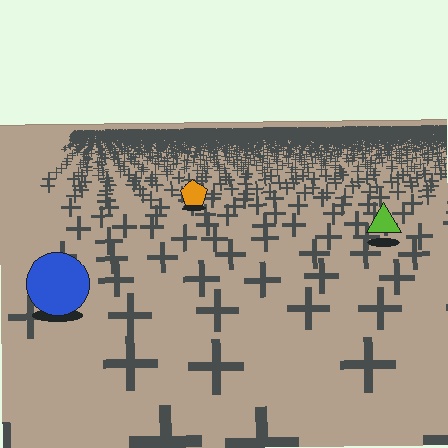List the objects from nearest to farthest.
From nearest to farthest: the blue circle, the lime triangle, the orange pentagon.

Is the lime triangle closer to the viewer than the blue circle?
No. The blue circle is closer — you can tell from the texture gradient: the ground texture is coarser near it.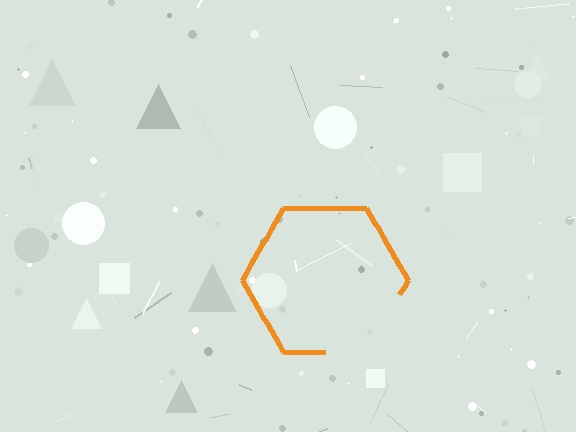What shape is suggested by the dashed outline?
The dashed outline suggests a hexagon.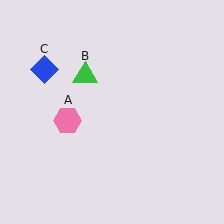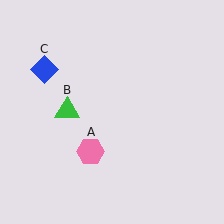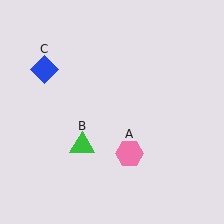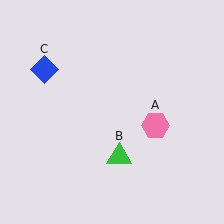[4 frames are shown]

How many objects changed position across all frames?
2 objects changed position: pink hexagon (object A), green triangle (object B).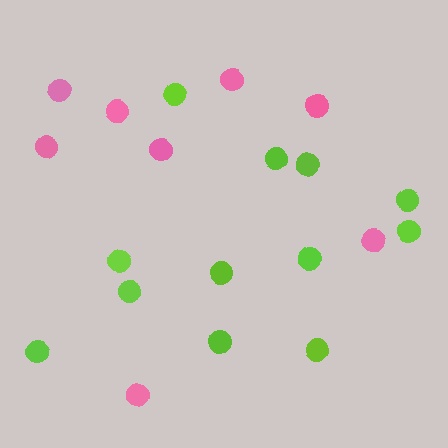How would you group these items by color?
There are 2 groups: one group of pink circles (8) and one group of lime circles (12).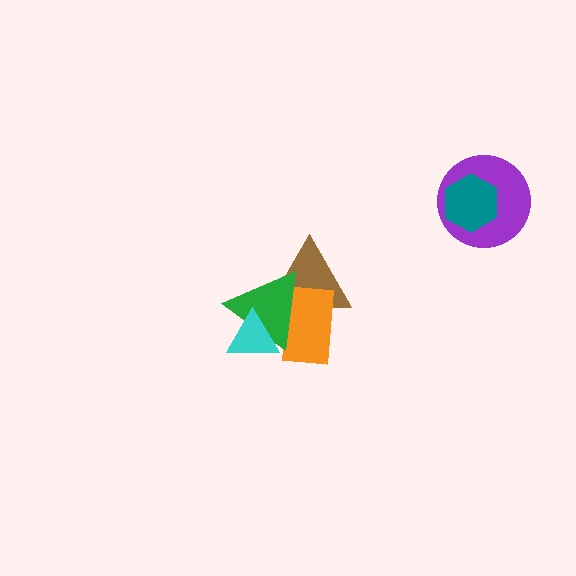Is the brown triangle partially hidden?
Yes, it is partially covered by another shape.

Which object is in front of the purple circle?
The teal hexagon is in front of the purple circle.